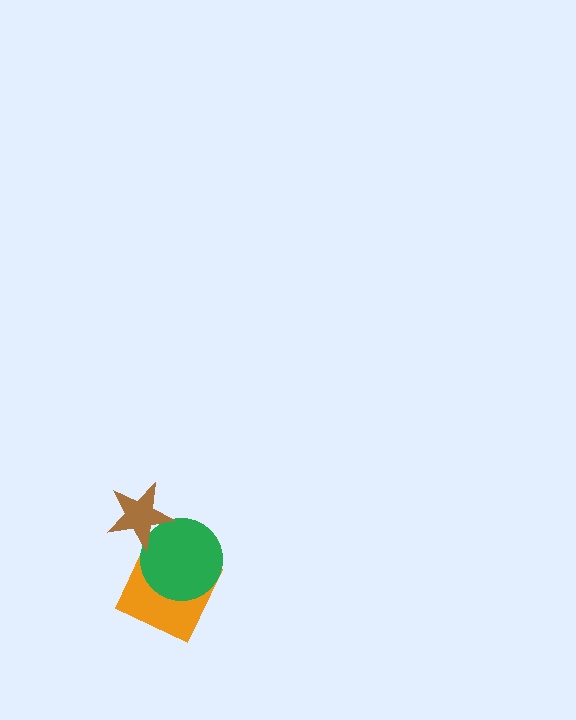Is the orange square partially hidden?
Yes, it is partially covered by another shape.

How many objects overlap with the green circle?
2 objects overlap with the green circle.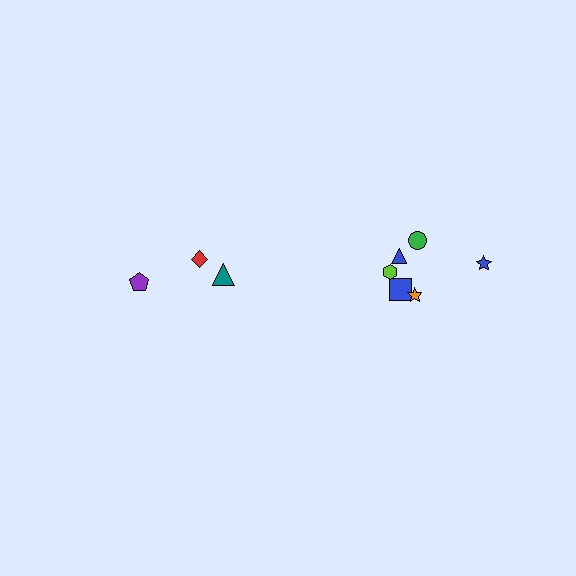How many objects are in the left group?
There are 3 objects.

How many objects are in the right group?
There are 6 objects.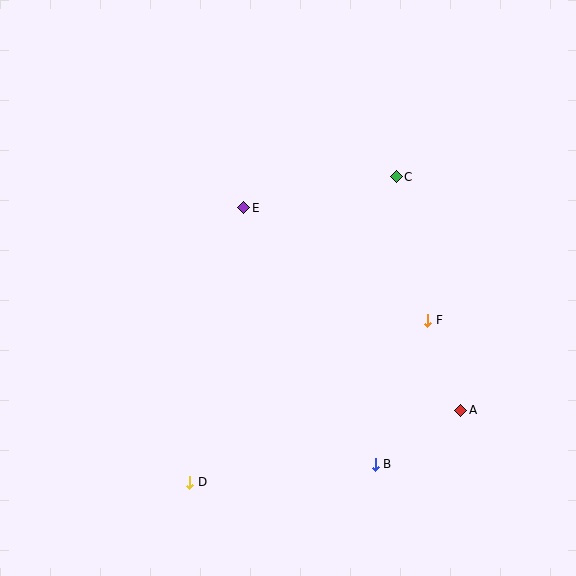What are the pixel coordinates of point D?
Point D is at (190, 482).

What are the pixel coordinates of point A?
Point A is at (461, 410).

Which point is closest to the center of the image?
Point E at (244, 208) is closest to the center.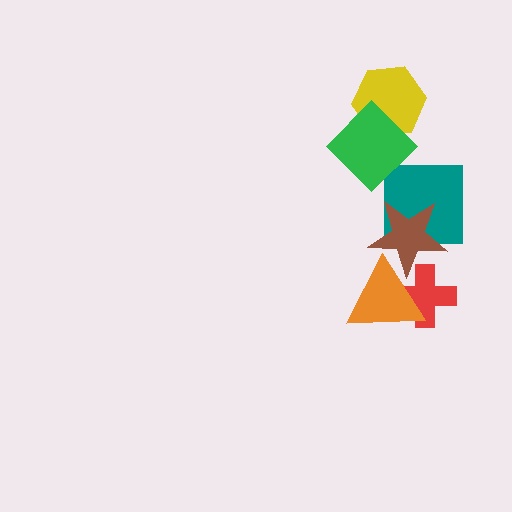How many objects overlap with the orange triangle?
2 objects overlap with the orange triangle.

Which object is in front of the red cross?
The orange triangle is in front of the red cross.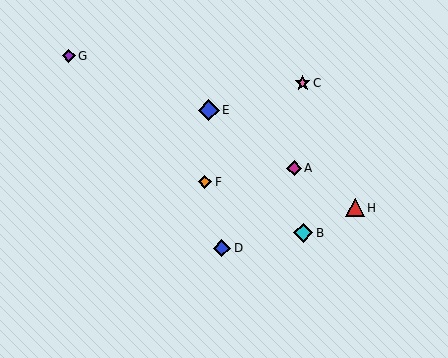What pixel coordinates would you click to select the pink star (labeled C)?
Click at (303, 83) to select the pink star C.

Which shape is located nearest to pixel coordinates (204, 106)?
The blue diamond (labeled E) at (209, 110) is nearest to that location.